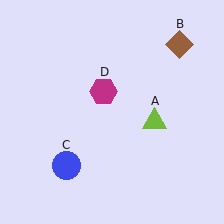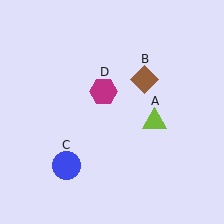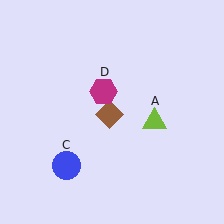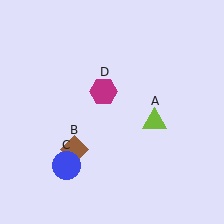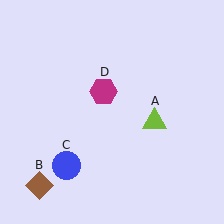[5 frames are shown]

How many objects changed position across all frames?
1 object changed position: brown diamond (object B).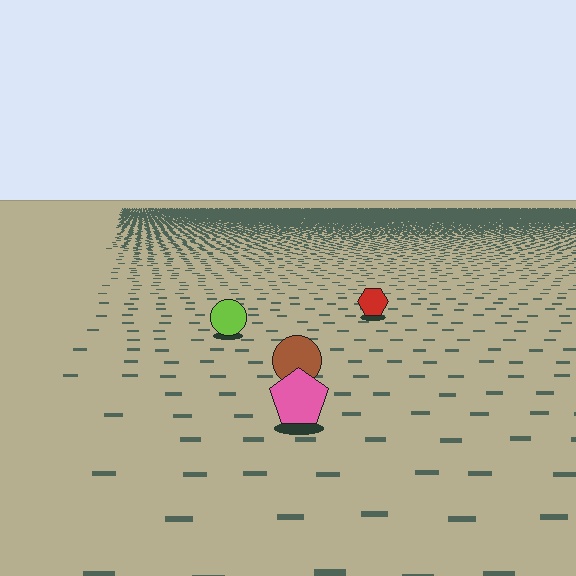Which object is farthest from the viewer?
The red hexagon is farthest from the viewer. It appears smaller and the ground texture around it is denser.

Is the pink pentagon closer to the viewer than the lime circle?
Yes. The pink pentagon is closer — you can tell from the texture gradient: the ground texture is coarser near it.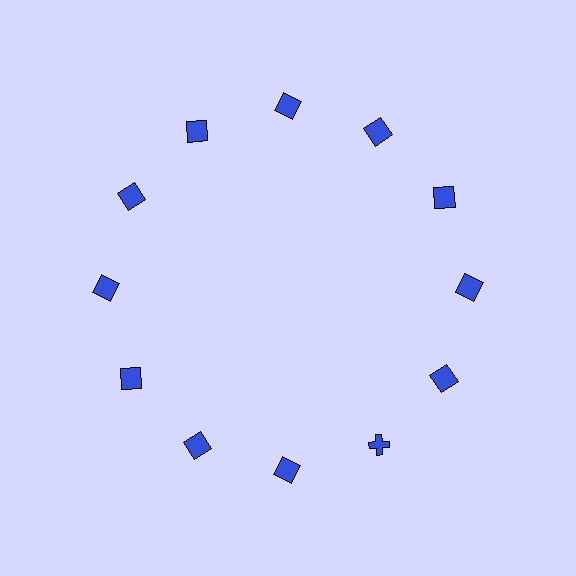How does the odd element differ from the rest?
It has a different shape: cross instead of square.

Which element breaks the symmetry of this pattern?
The blue cross at roughly the 5 o'clock position breaks the symmetry. All other shapes are blue squares.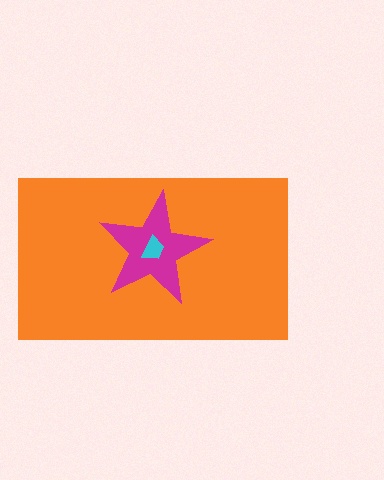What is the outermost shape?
The orange rectangle.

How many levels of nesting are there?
3.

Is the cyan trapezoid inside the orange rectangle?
Yes.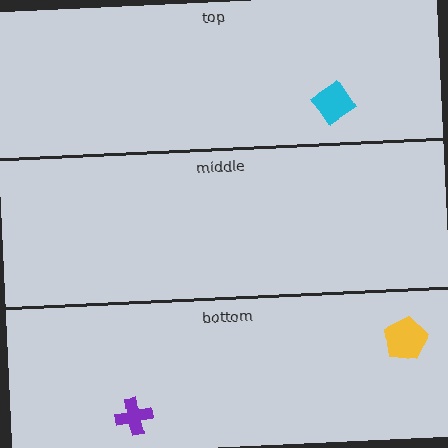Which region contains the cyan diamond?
The top region.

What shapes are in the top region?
The cyan diamond.